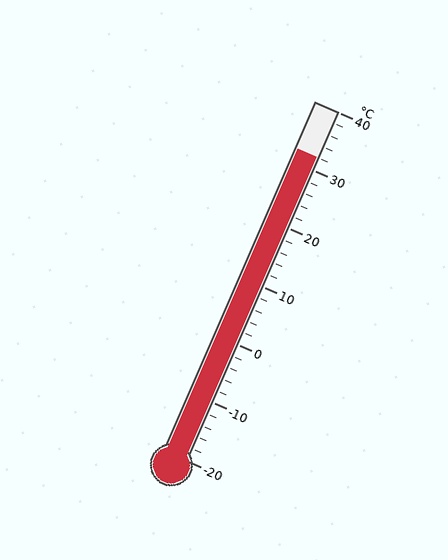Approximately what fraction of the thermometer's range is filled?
The thermometer is filled to approximately 85% of its range.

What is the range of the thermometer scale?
The thermometer scale ranges from -20°C to 40°C.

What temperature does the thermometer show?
The thermometer shows approximately 32°C.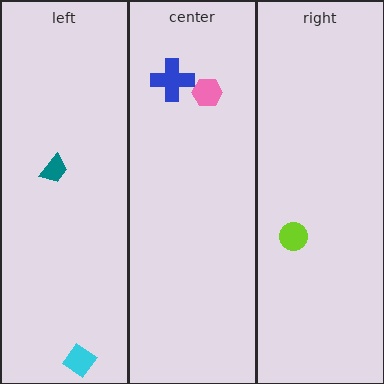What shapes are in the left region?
The teal trapezoid, the cyan diamond.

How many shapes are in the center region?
2.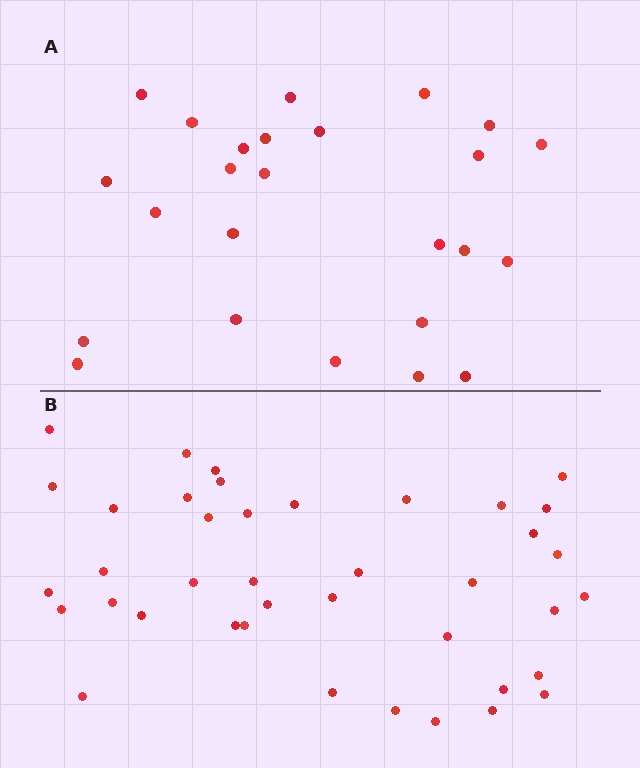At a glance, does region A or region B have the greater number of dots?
Region B (the bottom region) has more dots.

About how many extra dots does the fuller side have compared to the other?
Region B has approximately 15 more dots than region A.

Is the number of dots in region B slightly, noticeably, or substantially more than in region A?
Region B has substantially more. The ratio is roughly 1.6 to 1.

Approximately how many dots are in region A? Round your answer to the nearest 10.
About 20 dots. (The exact count is 25, which rounds to 20.)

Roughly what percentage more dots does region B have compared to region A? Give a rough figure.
About 60% more.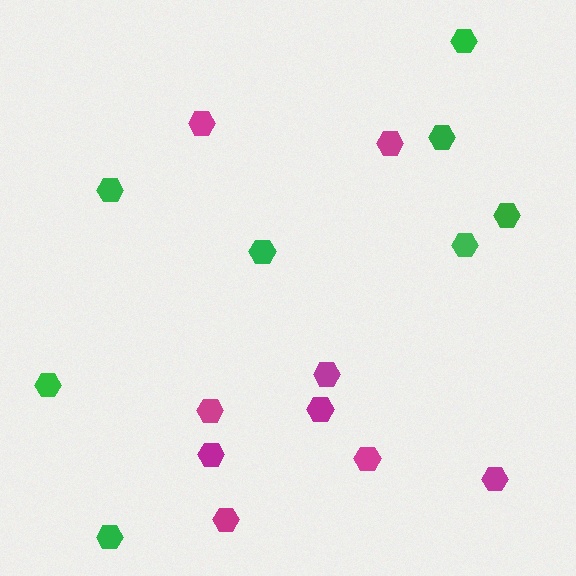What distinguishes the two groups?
There are 2 groups: one group of magenta hexagons (9) and one group of green hexagons (8).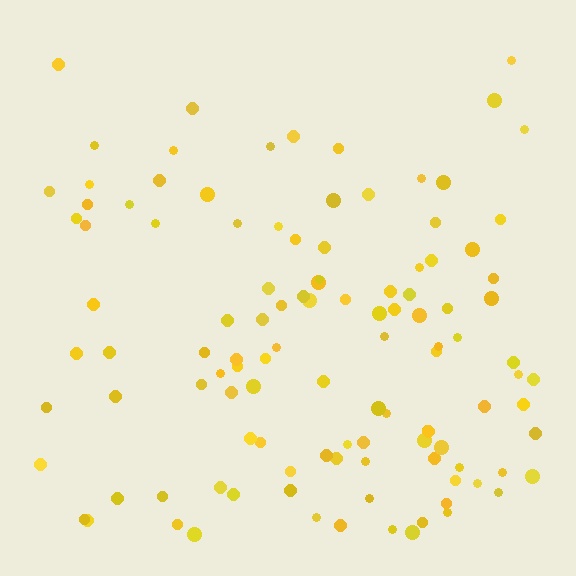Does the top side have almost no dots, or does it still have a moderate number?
Still a moderate number, just noticeably fewer than the bottom.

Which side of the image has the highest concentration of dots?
The bottom.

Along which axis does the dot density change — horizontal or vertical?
Vertical.